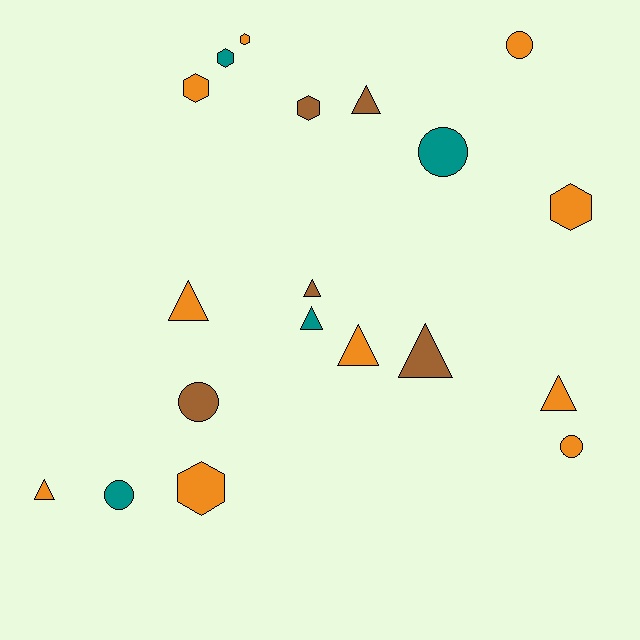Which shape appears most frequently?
Triangle, with 8 objects.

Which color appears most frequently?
Orange, with 10 objects.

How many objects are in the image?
There are 19 objects.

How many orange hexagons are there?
There are 4 orange hexagons.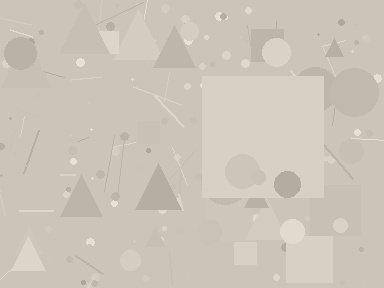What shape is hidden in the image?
A square is hidden in the image.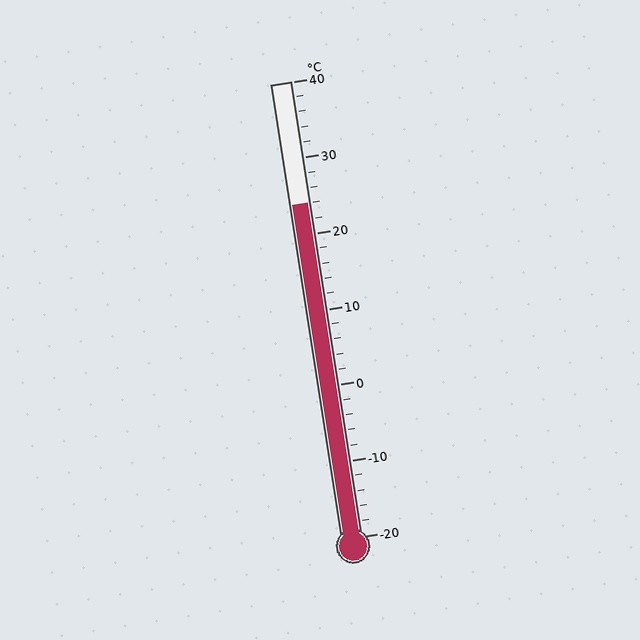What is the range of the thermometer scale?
The thermometer scale ranges from -20°C to 40°C.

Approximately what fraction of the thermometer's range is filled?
The thermometer is filled to approximately 75% of its range.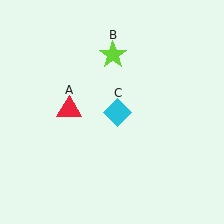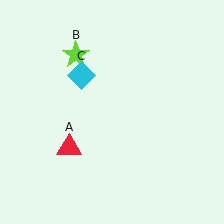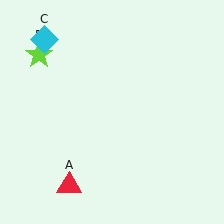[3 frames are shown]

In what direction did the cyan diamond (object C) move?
The cyan diamond (object C) moved up and to the left.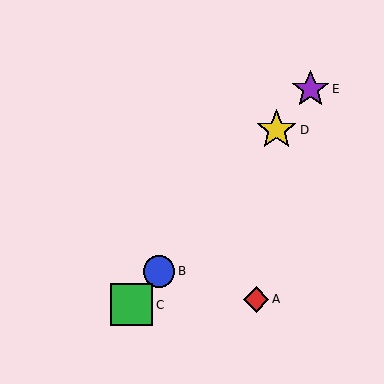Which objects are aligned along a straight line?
Objects B, C, D, E are aligned along a straight line.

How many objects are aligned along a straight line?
4 objects (B, C, D, E) are aligned along a straight line.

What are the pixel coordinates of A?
Object A is at (256, 299).